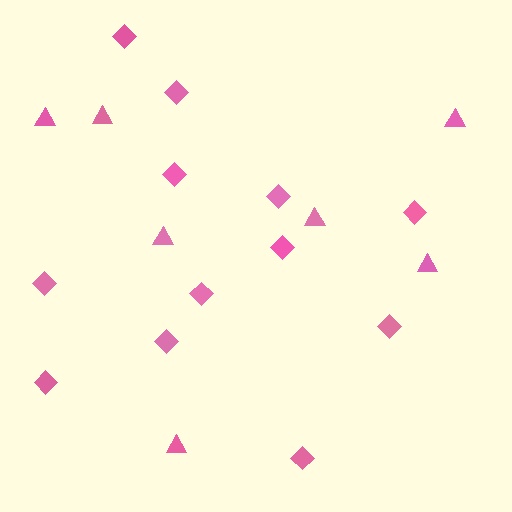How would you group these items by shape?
There are 2 groups: one group of triangles (7) and one group of diamonds (12).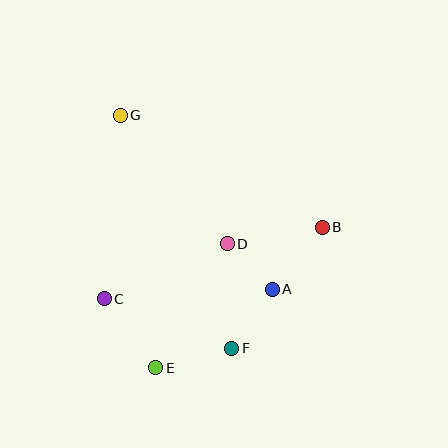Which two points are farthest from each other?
Points F and G are farthest from each other.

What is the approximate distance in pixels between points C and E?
The distance between C and E is approximately 86 pixels.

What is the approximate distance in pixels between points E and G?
The distance between E and G is approximately 255 pixels.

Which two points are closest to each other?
Points A and D are closest to each other.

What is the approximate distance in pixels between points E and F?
The distance between E and F is approximately 79 pixels.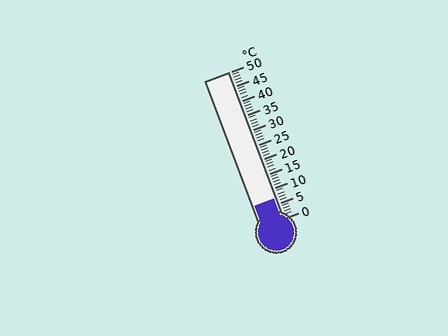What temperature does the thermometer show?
The thermometer shows approximately 7°C.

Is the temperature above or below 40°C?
The temperature is below 40°C.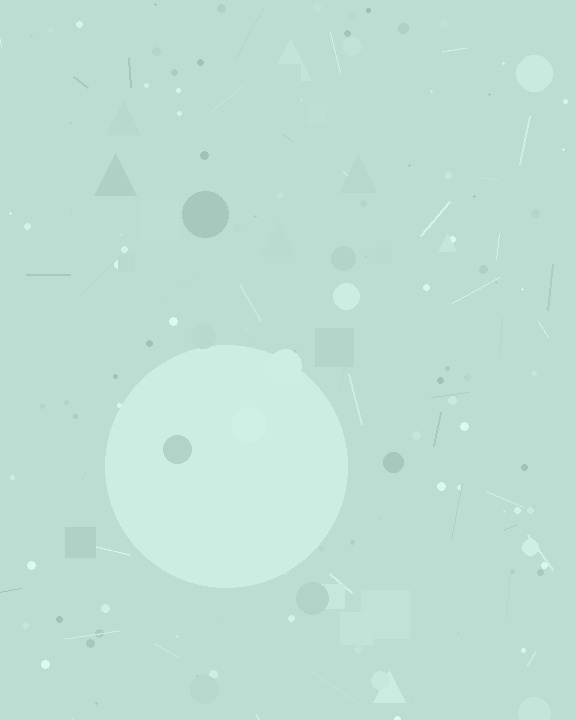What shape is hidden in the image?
A circle is hidden in the image.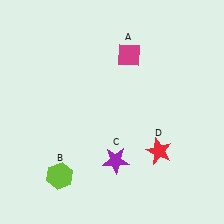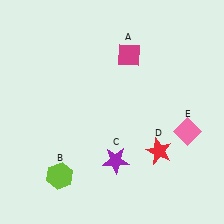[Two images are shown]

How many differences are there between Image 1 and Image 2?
There is 1 difference between the two images.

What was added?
A pink diamond (E) was added in Image 2.